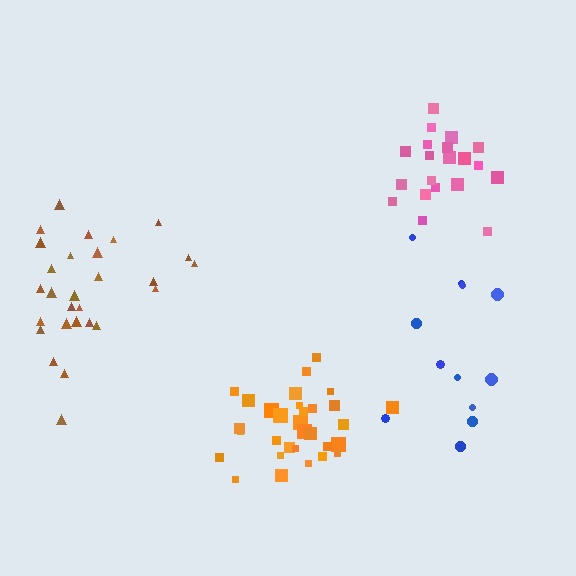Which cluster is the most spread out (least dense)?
Blue.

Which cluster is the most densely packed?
Orange.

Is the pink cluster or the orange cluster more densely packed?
Orange.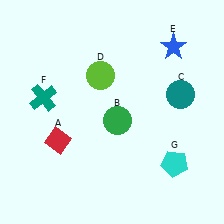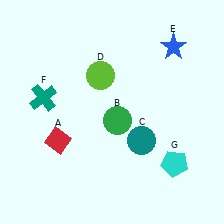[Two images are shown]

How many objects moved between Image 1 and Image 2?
1 object moved between the two images.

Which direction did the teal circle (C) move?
The teal circle (C) moved down.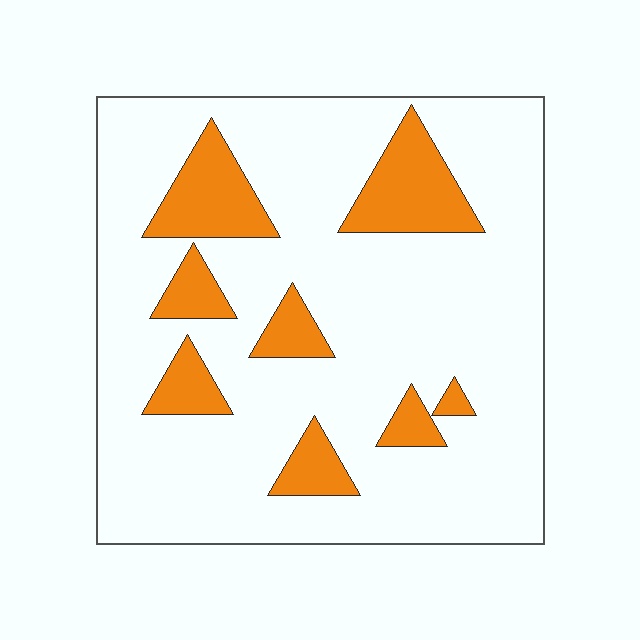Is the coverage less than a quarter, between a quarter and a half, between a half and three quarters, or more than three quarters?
Less than a quarter.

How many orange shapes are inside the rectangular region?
8.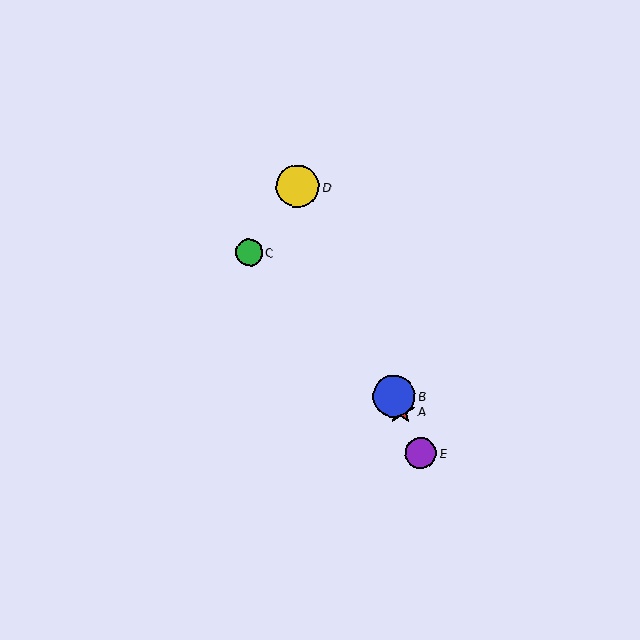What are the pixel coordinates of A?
Object A is at (401, 411).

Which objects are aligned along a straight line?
Objects A, B, D, E are aligned along a straight line.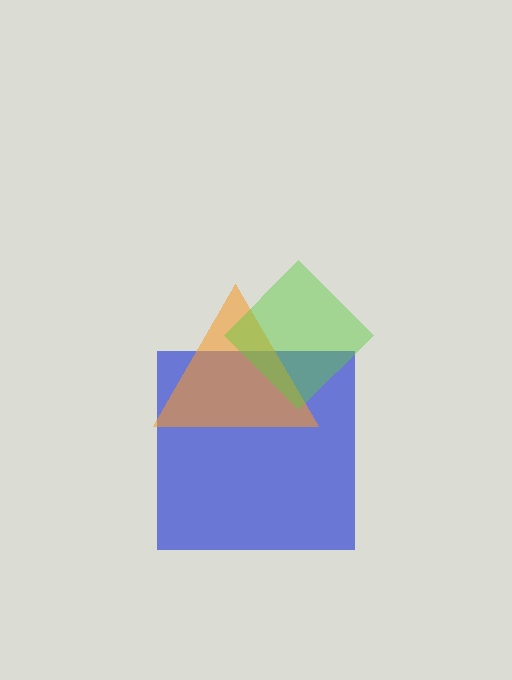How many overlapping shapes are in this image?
There are 3 overlapping shapes in the image.